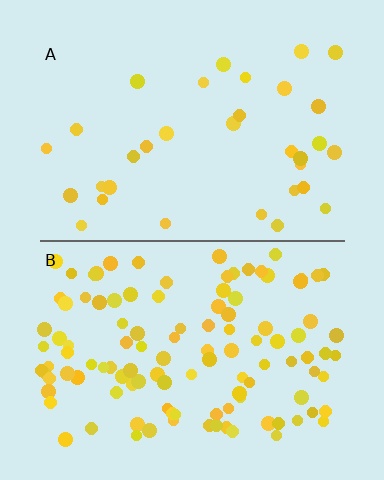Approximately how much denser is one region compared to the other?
Approximately 3.5× — region B over region A.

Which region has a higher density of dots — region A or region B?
B (the bottom).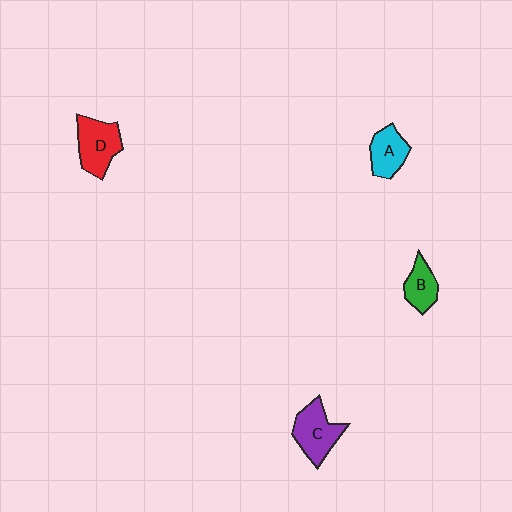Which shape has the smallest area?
Shape B (green).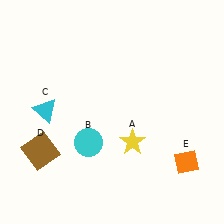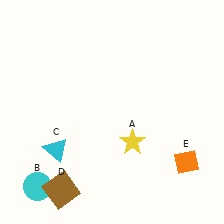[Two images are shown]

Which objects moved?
The objects that moved are: the cyan circle (B), the cyan triangle (C), the brown square (D).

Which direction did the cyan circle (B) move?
The cyan circle (B) moved left.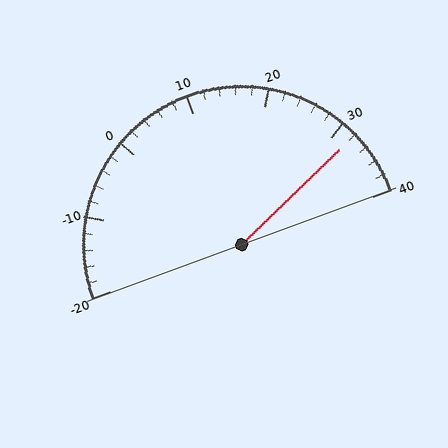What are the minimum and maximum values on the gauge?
The gauge ranges from -20 to 40.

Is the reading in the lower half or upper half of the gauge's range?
The reading is in the upper half of the range (-20 to 40).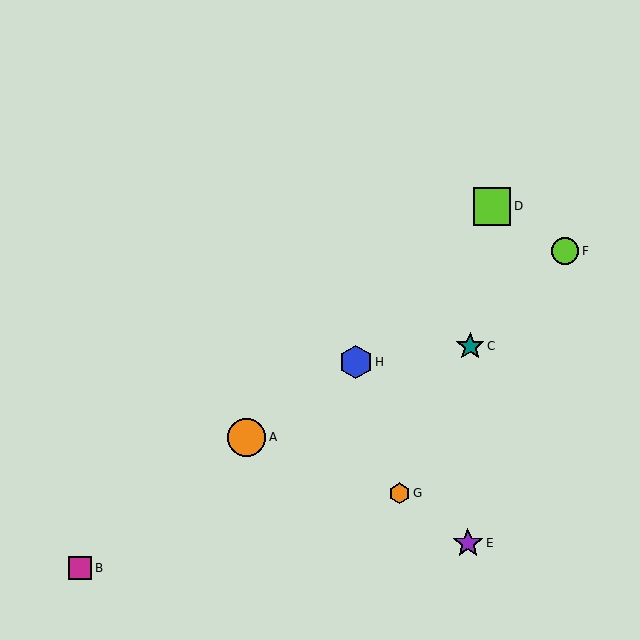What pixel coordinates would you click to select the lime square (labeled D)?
Click at (492, 206) to select the lime square D.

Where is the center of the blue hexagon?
The center of the blue hexagon is at (356, 362).